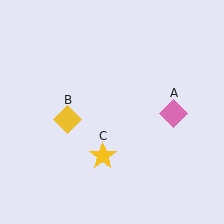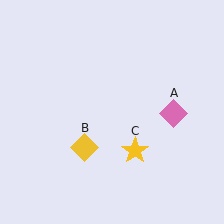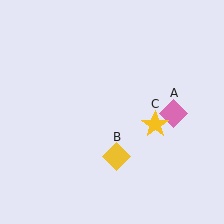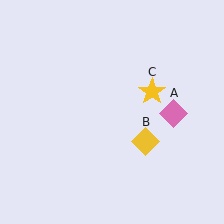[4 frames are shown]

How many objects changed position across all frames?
2 objects changed position: yellow diamond (object B), yellow star (object C).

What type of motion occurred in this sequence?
The yellow diamond (object B), yellow star (object C) rotated counterclockwise around the center of the scene.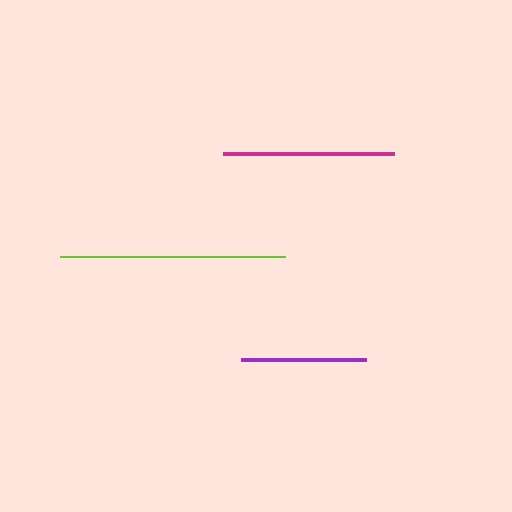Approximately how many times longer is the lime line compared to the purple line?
The lime line is approximately 1.8 times the length of the purple line.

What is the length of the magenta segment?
The magenta segment is approximately 171 pixels long.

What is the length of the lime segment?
The lime segment is approximately 225 pixels long.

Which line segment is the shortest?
The purple line is the shortest at approximately 125 pixels.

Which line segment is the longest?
The lime line is the longest at approximately 225 pixels.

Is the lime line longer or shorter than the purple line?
The lime line is longer than the purple line.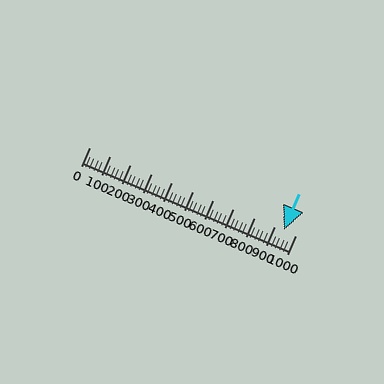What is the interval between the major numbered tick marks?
The major tick marks are spaced 100 units apart.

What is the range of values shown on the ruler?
The ruler shows values from 0 to 1000.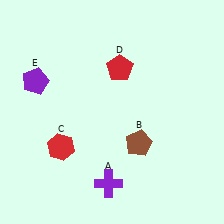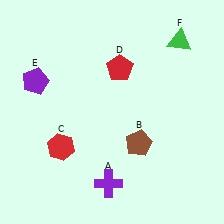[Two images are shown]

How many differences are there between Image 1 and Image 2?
There is 1 difference between the two images.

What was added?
A green triangle (F) was added in Image 2.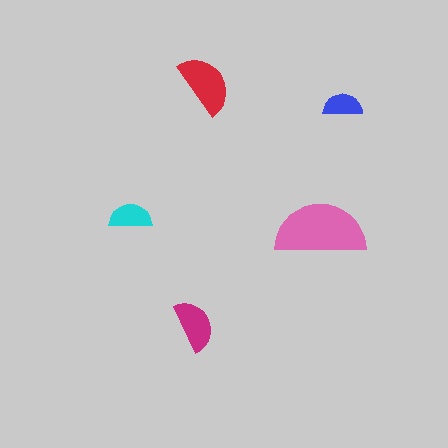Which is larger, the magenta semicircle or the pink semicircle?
The pink one.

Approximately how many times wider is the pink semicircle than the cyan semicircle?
About 2 times wider.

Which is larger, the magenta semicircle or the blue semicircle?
The magenta one.